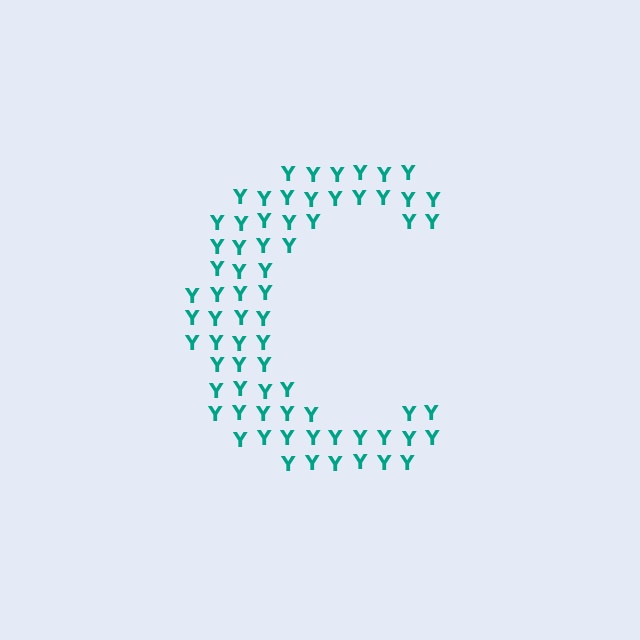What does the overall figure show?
The overall figure shows the letter C.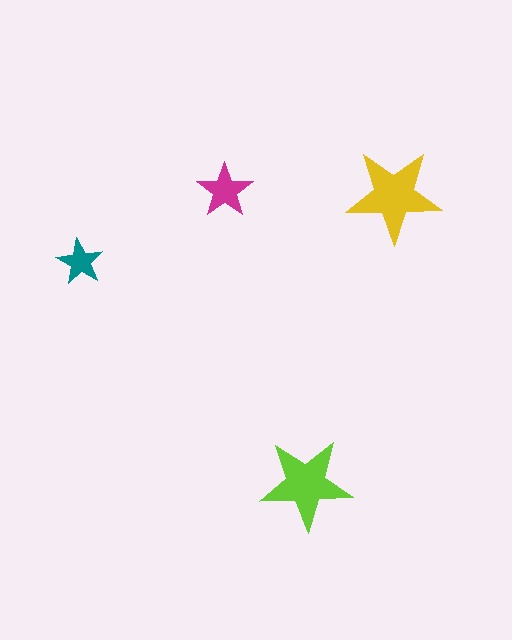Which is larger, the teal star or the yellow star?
The yellow one.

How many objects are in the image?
There are 4 objects in the image.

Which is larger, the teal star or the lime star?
The lime one.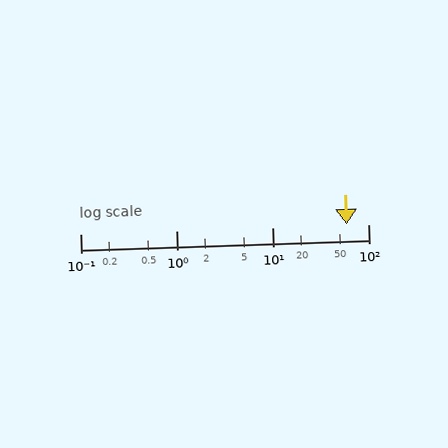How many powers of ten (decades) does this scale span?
The scale spans 3 decades, from 0.1 to 100.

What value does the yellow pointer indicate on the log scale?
The pointer indicates approximately 60.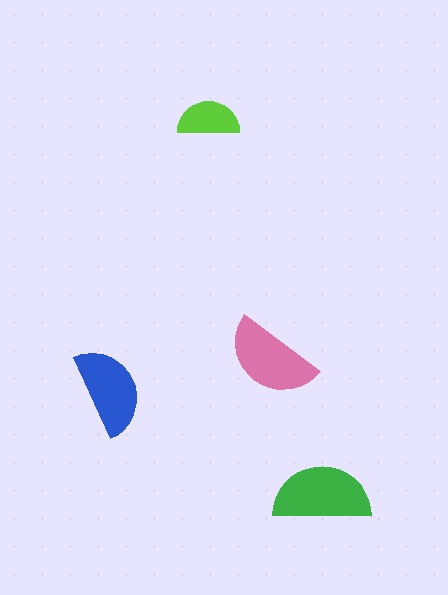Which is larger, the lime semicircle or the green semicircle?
The green one.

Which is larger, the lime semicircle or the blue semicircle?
The blue one.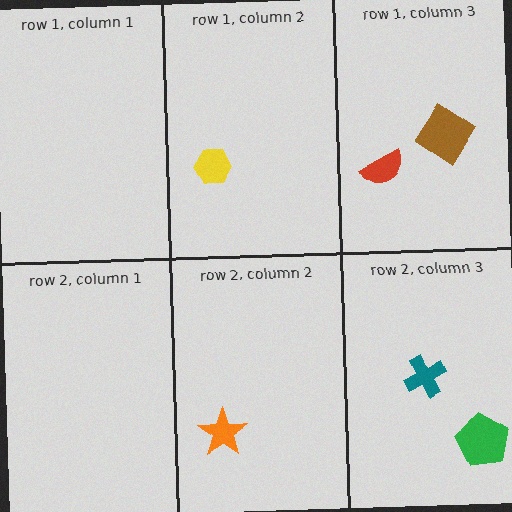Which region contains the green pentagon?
The row 2, column 3 region.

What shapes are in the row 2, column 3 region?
The teal cross, the green pentagon.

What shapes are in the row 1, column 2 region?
The yellow hexagon.